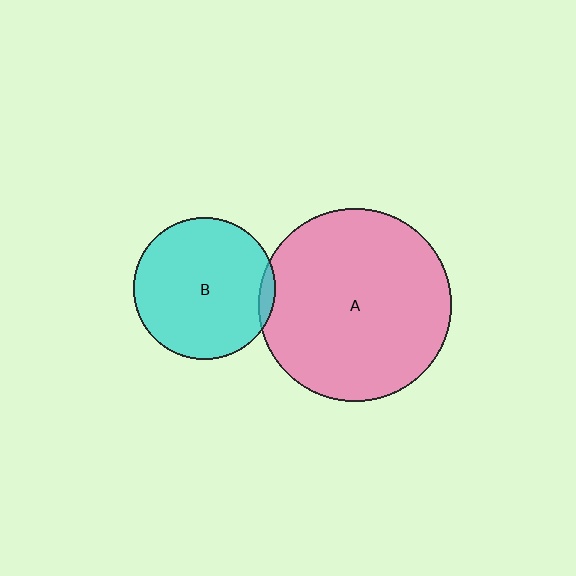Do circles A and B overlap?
Yes.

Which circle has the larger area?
Circle A (pink).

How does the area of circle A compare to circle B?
Approximately 1.8 times.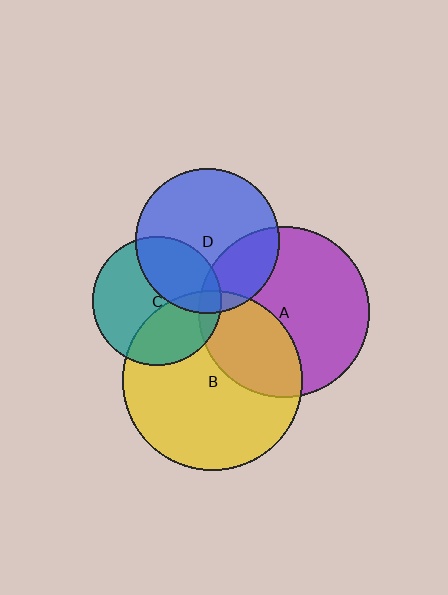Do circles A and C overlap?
Yes.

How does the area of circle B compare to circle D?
Approximately 1.6 times.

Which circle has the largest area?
Circle B (yellow).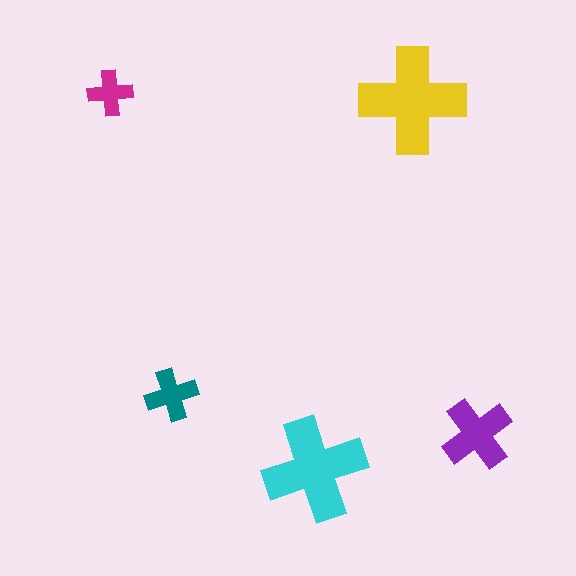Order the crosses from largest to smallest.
the yellow one, the cyan one, the purple one, the teal one, the magenta one.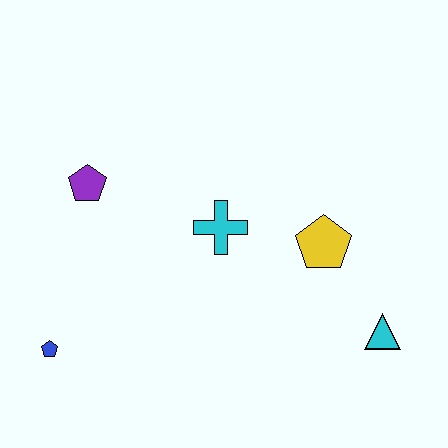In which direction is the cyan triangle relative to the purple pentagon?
The cyan triangle is to the right of the purple pentagon.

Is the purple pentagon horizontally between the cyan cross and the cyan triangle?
No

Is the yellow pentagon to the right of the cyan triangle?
No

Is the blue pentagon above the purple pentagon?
No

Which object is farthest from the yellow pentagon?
The blue pentagon is farthest from the yellow pentagon.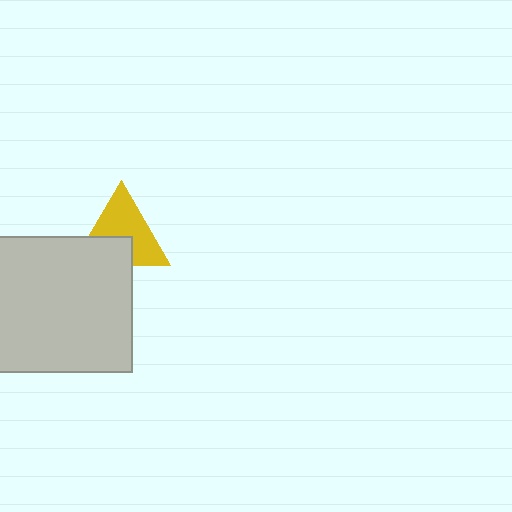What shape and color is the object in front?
The object in front is a light gray square.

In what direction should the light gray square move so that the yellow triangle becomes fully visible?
The light gray square should move down. That is the shortest direction to clear the overlap and leave the yellow triangle fully visible.